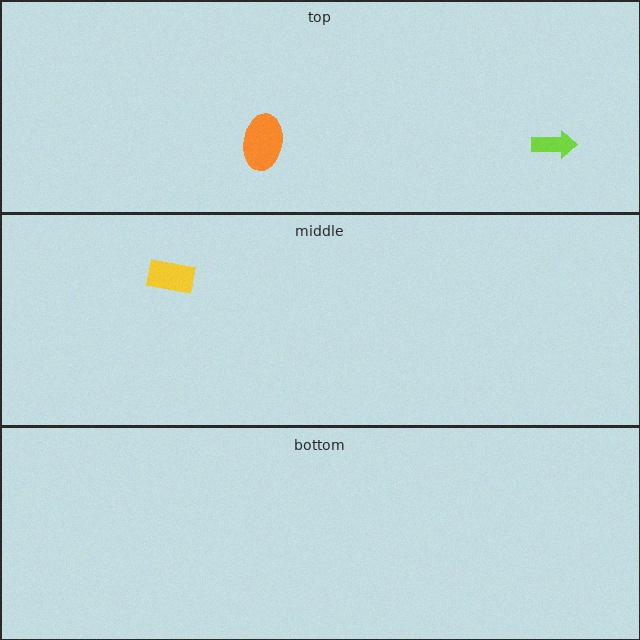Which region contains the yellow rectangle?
The middle region.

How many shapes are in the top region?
2.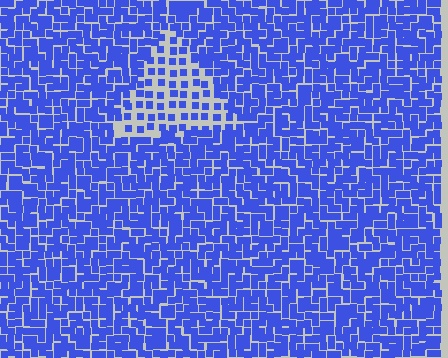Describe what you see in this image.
The image contains small blue elements arranged at two different densities. A triangle-shaped region is visible where the elements are less densely packed than the surrounding area.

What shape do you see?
I see a triangle.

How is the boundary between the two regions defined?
The boundary is defined by a change in element density (approximately 2.1x ratio). All elements are the same color, size, and shape.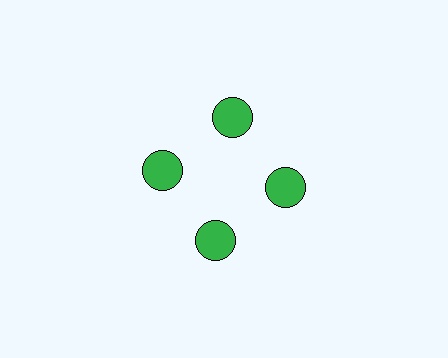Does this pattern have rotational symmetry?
Yes, this pattern has 4-fold rotational symmetry. It looks the same after rotating 90 degrees around the center.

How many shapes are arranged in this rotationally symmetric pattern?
There are 4 shapes, arranged in 4 groups of 1.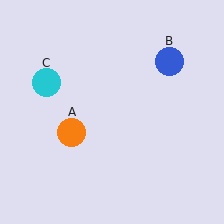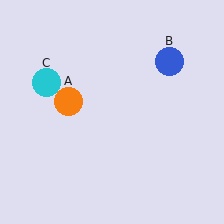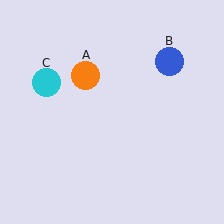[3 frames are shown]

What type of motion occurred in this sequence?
The orange circle (object A) rotated clockwise around the center of the scene.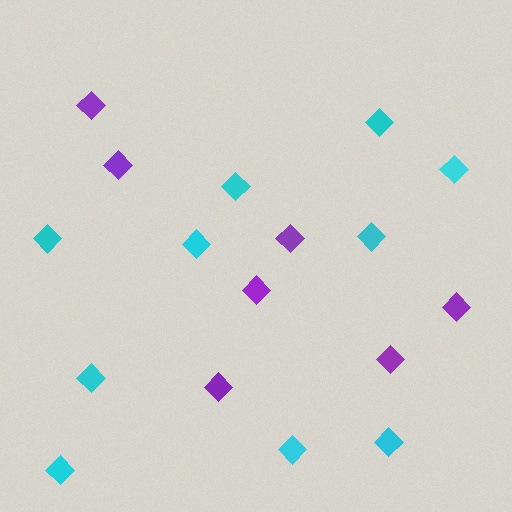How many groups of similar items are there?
There are 2 groups: one group of purple diamonds (7) and one group of cyan diamonds (10).